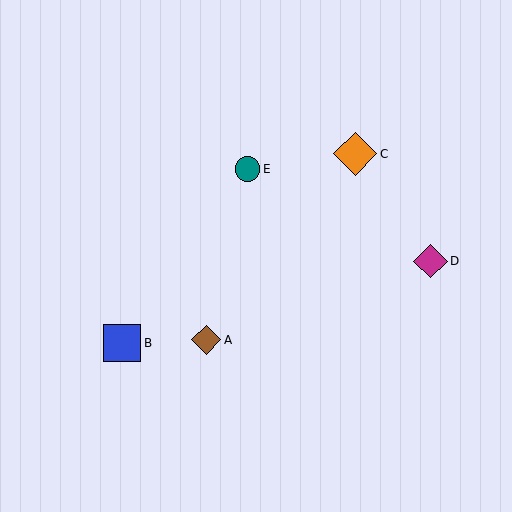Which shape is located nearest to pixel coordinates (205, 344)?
The brown diamond (labeled A) at (206, 340) is nearest to that location.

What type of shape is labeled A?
Shape A is a brown diamond.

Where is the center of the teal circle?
The center of the teal circle is at (248, 169).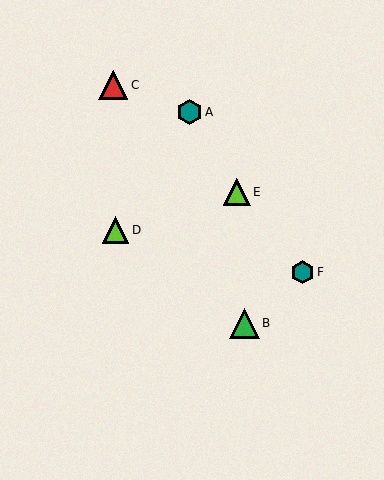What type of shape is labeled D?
Shape D is a lime triangle.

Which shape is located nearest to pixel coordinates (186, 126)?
The teal hexagon (labeled A) at (190, 112) is nearest to that location.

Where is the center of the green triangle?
The center of the green triangle is at (245, 324).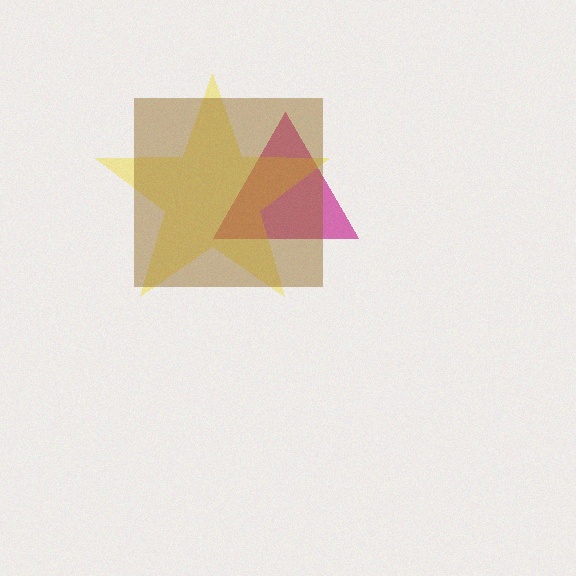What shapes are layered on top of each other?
The layered shapes are: a magenta triangle, a yellow star, a brown square.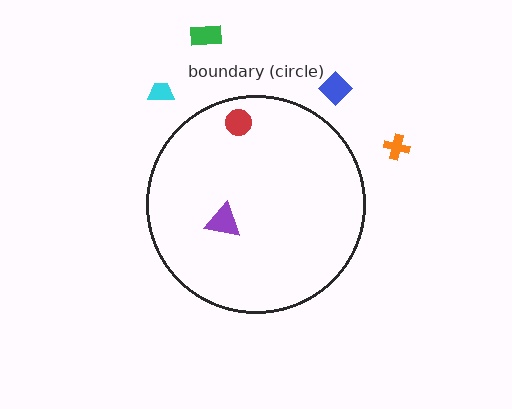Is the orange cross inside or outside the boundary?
Outside.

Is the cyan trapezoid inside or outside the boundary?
Outside.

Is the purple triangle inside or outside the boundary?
Inside.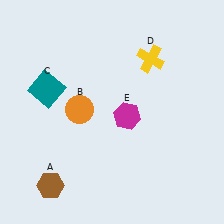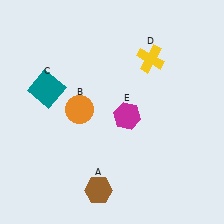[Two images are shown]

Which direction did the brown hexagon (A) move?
The brown hexagon (A) moved right.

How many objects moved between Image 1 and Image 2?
1 object moved between the two images.